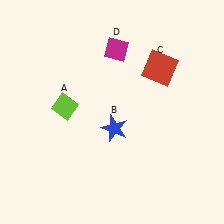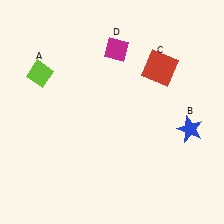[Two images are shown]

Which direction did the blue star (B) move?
The blue star (B) moved right.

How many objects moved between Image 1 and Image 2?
2 objects moved between the two images.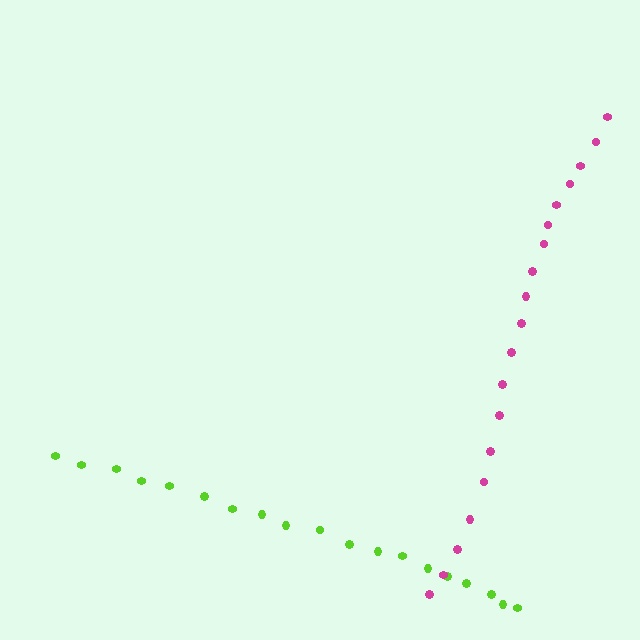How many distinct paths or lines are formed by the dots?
There are 2 distinct paths.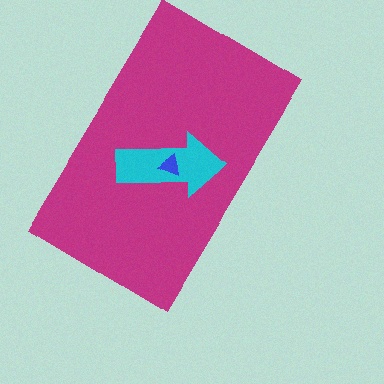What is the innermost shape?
The blue triangle.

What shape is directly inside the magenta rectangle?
The cyan arrow.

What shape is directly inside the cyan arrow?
The blue triangle.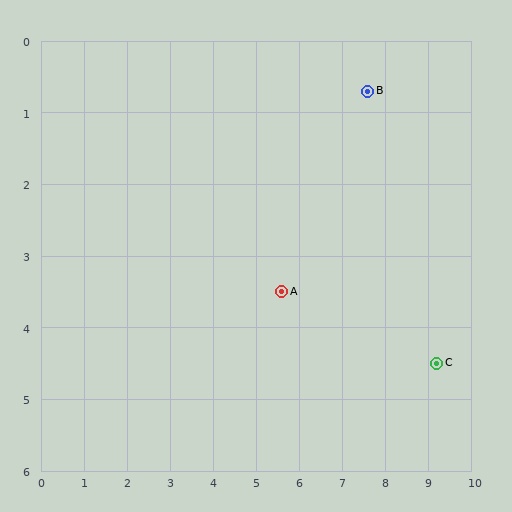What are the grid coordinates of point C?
Point C is at approximately (9.2, 4.5).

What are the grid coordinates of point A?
Point A is at approximately (5.6, 3.5).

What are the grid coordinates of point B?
Point B is at approximately (7.6, 0.7).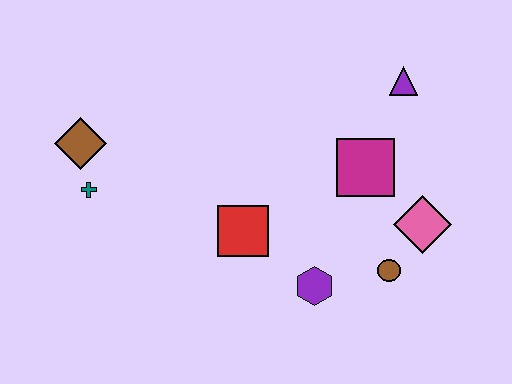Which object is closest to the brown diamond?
The teal cross is closest to the brown diamond.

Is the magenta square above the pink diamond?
Yes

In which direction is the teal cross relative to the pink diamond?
The teal cross is to the left of the pink diamond.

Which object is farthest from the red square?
The purple triangle is farthest from the red square.